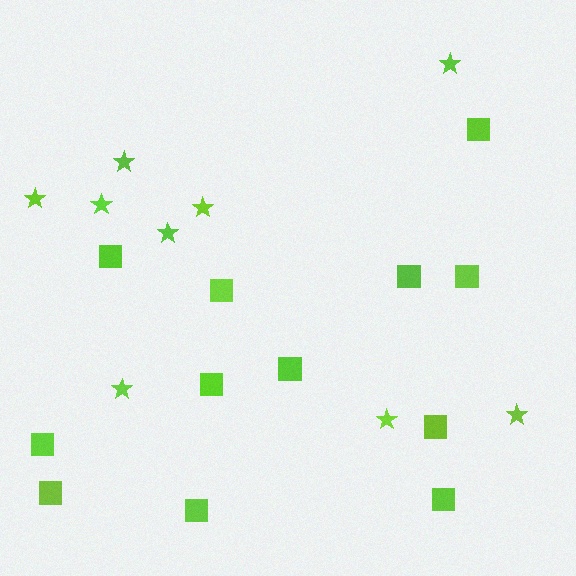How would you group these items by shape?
There are 2 groups: one group of stars (9) and one group of squares (12).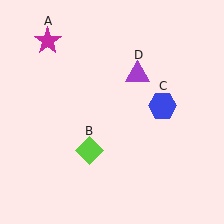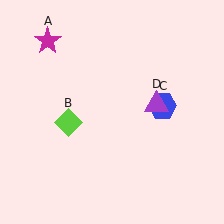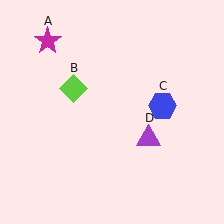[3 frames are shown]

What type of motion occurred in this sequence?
The lime diamond (object B), purple triangle (object D) rotated clockwise around the center of the scene.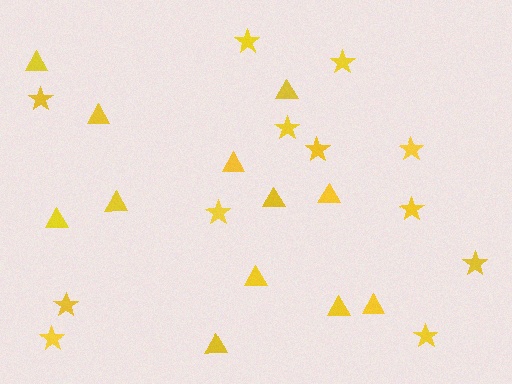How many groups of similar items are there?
There are 2 groups: one group of triangles (12) and one group of stars (12).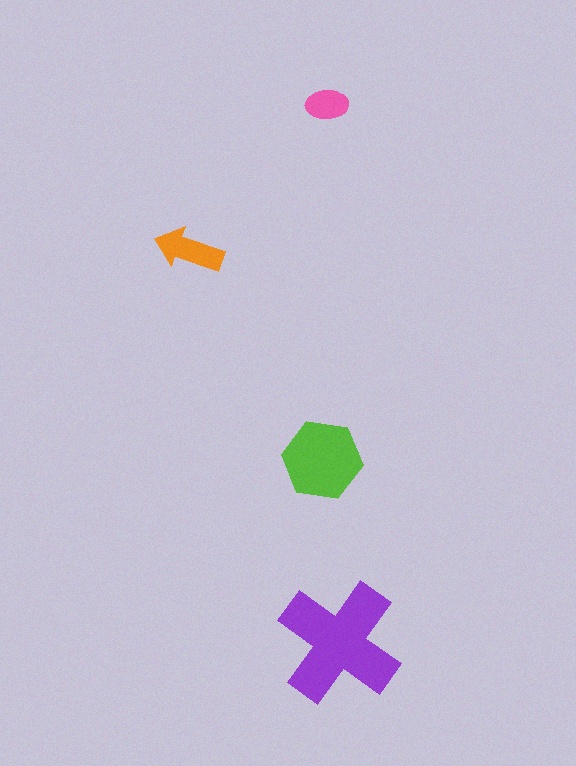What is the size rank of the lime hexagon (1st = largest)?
2nd.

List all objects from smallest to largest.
The pink ellipse, the orange arrow, the lime hexagon, the purple cross.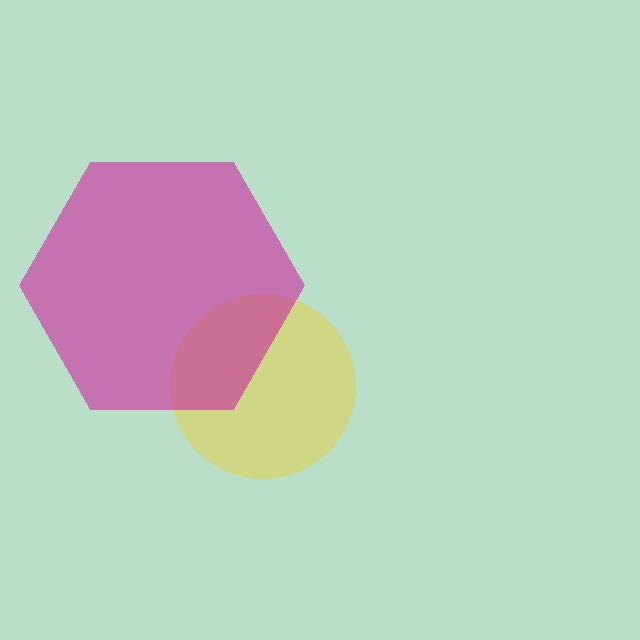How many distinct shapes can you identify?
There are 2 distinct shapes: a yellow circle, a magenta hexagon.